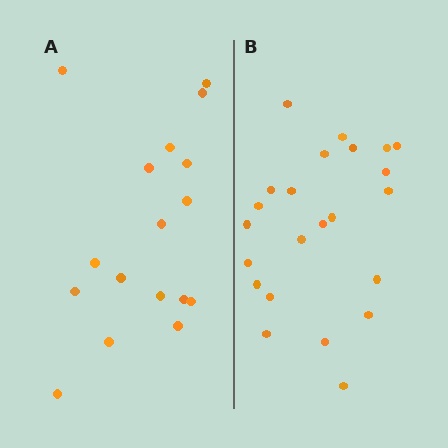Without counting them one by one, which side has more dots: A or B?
Region B (the right region) has more dots.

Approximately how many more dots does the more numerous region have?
Region B has about 6 more dots than region A.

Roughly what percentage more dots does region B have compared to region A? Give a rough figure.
About 35% more.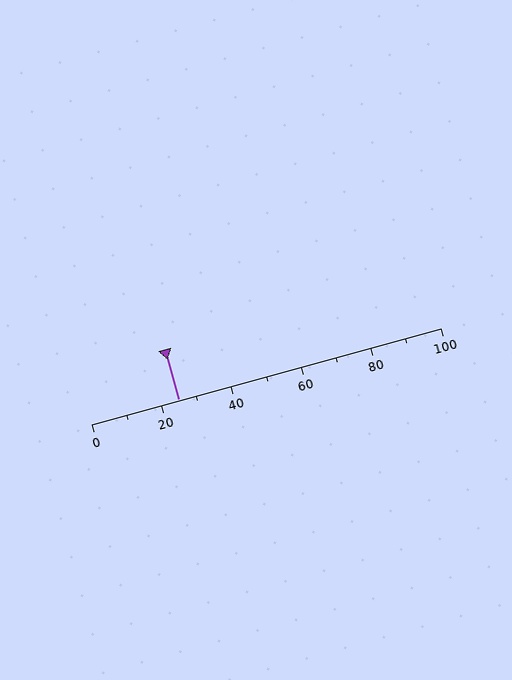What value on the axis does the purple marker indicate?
The marker indicates approximately 25.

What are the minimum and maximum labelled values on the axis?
The axis runs from 0 to 100.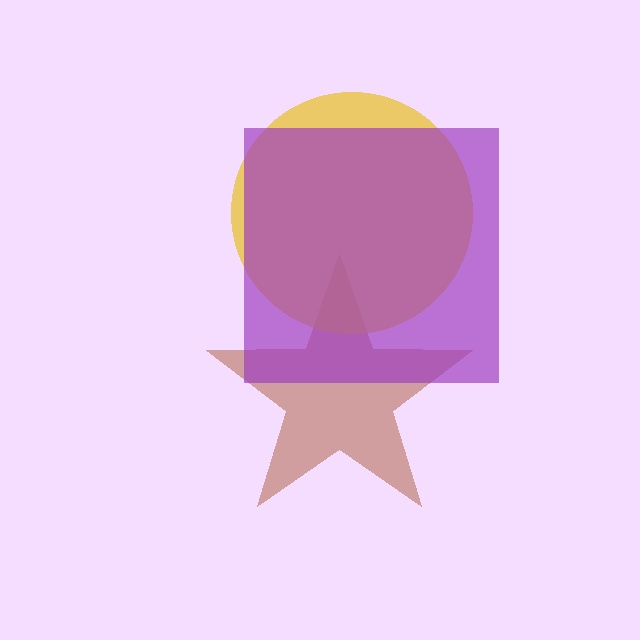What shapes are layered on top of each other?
The layered shapes are: a brown star, a yellow circle, a purple square.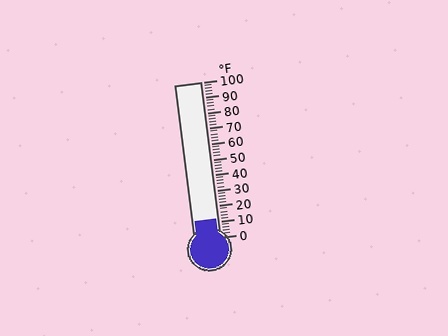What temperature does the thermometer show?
The thermometer shows approximately 12°F.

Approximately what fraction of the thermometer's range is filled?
The thermometer is filled to approximately 10% of its range.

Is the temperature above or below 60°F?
The temperature is below 60°F.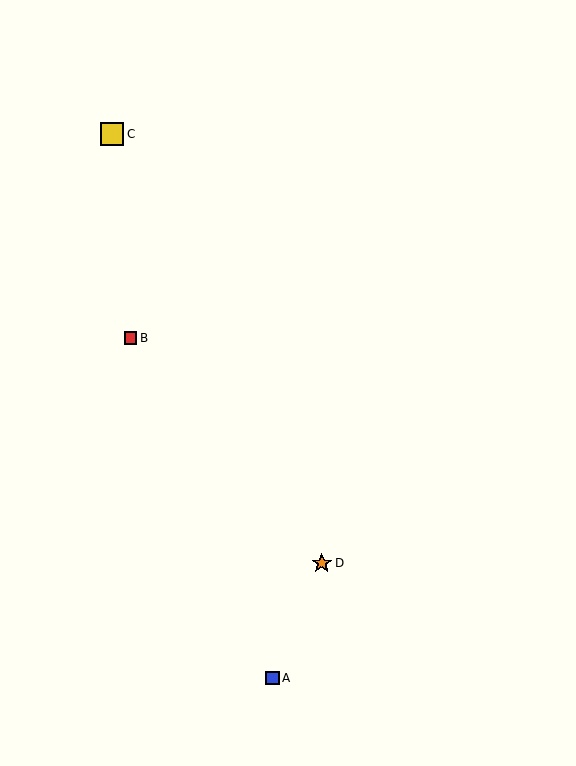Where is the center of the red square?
The center of the red square is at (131, 338).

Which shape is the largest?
The yellow square (labeled C) is the largest.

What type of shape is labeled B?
Shape B is a red square.